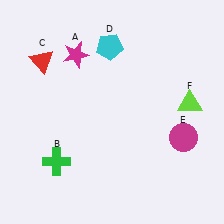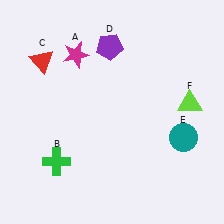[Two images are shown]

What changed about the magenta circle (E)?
In Image 1, E is magenta. In Image 2, it changed to teal.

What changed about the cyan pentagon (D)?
In Image 1, D is cyan. In Image 2, it changed to purple.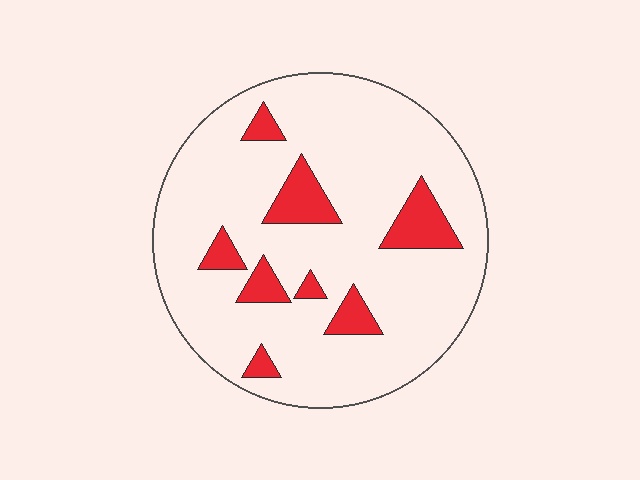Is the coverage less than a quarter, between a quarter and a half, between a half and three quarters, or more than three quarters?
Less than a quarter.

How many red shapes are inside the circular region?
8.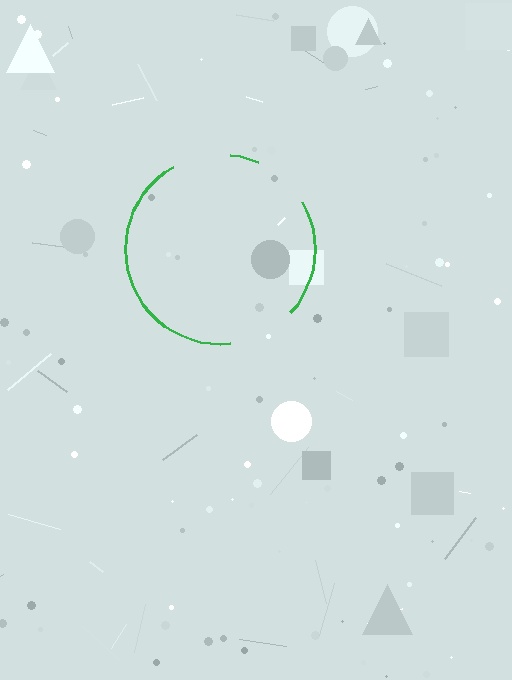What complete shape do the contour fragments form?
The contour fragments form a circle.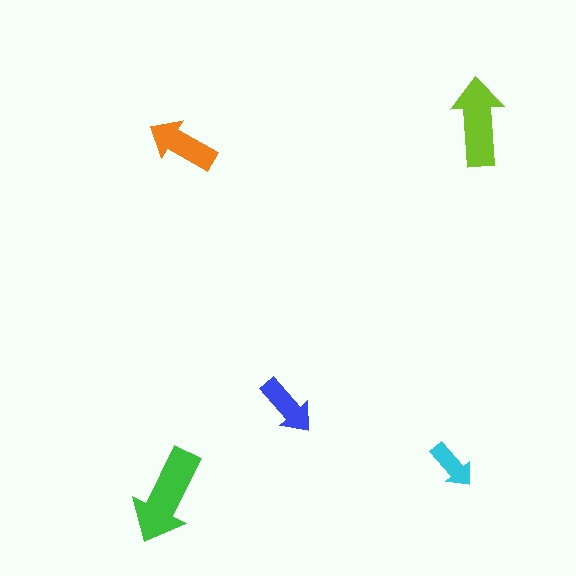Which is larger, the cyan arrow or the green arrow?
The green one.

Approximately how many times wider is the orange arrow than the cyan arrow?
About 1.5 times wider.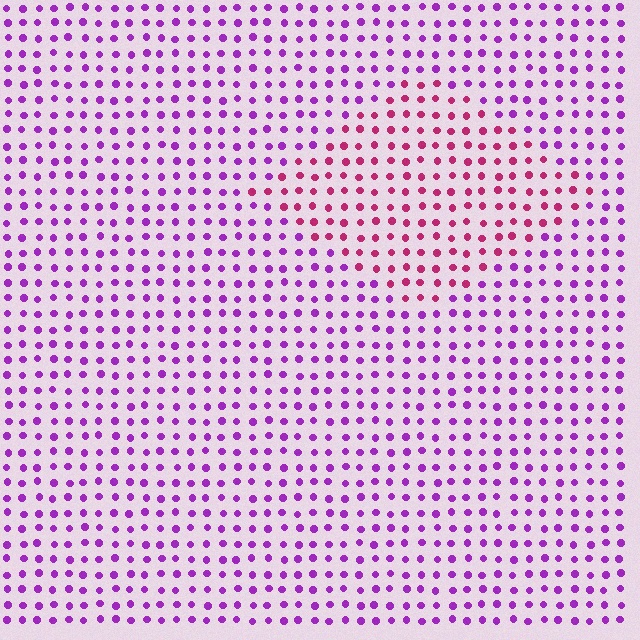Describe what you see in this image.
The image is filled with small purple elements in a uniform arrangement. A diamond-shaped region is visible where the elements are tinted to a slightly different hue, forming a subtle color boundary.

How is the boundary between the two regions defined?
The boundary is defined purely by a slight shift in hue (about 43 degrees). Spacing, size, and orientation are identical on both sides.